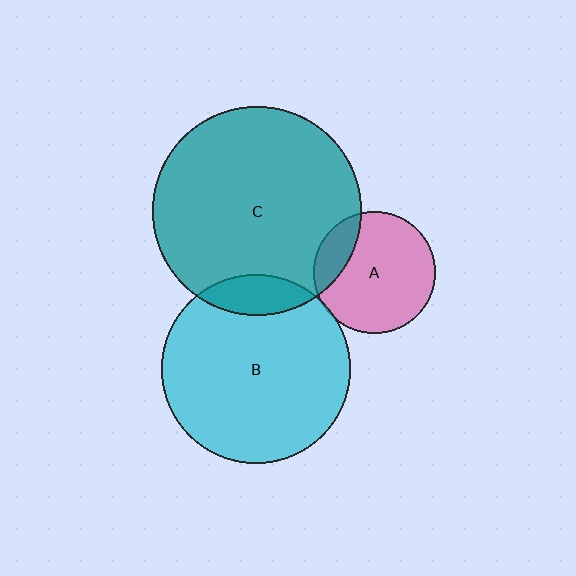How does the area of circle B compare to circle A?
Approximately 2.4 times.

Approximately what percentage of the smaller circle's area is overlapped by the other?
Approximately 10%.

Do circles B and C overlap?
Yes.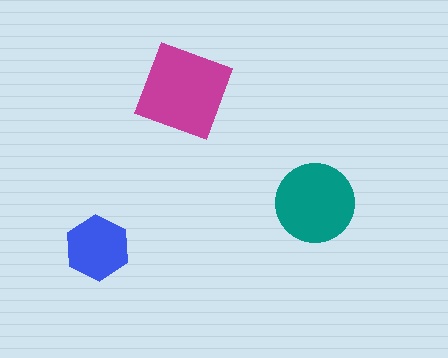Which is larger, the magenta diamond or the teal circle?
The magenta diamond.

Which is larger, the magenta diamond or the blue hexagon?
The magenta diamond.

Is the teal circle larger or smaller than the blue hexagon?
Larger.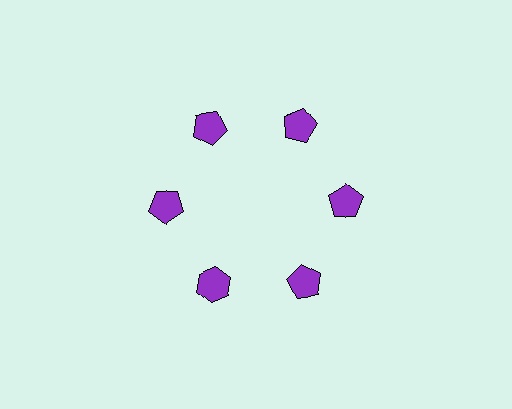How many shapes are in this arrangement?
There are 6 shapes arranged in a ring pattern.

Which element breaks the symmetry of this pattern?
The purple hexagon at roughly the 7 o'clock position breaks the symmetry. All other shapes are purple pentagons.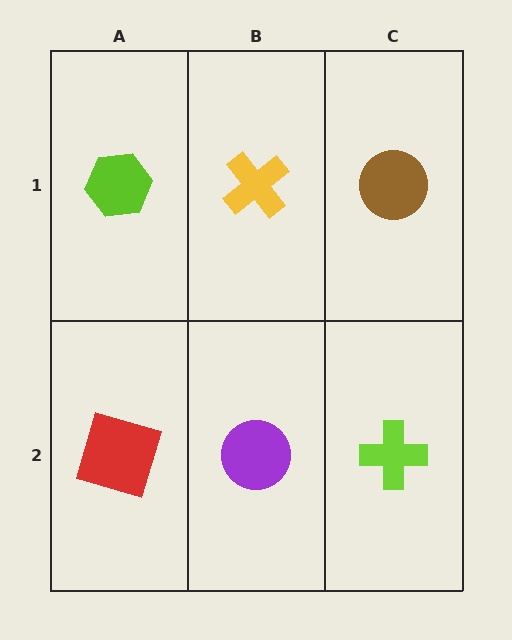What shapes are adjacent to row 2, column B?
A yellow cross (row 1, column B), a red square (row 2, column A), a lime cross (row 2, column C).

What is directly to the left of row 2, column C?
A purple circle.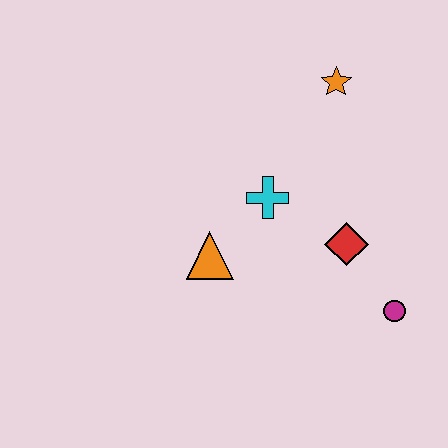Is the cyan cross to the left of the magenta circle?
Yes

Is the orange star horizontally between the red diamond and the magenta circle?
No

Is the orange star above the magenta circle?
Yes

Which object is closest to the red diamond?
The magenta circle is closest to the red diamond.